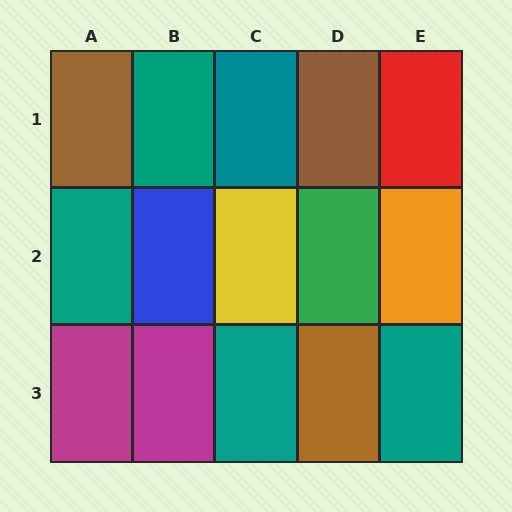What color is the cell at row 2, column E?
Orange.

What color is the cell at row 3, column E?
Teal.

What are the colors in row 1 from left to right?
Brown, teal, teal, brown, red.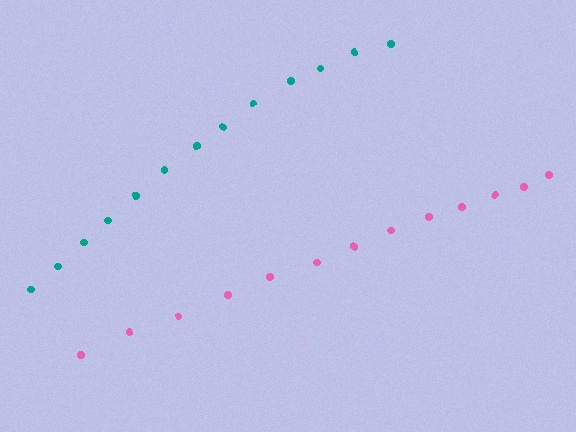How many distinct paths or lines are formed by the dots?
There are 2 distinct paths.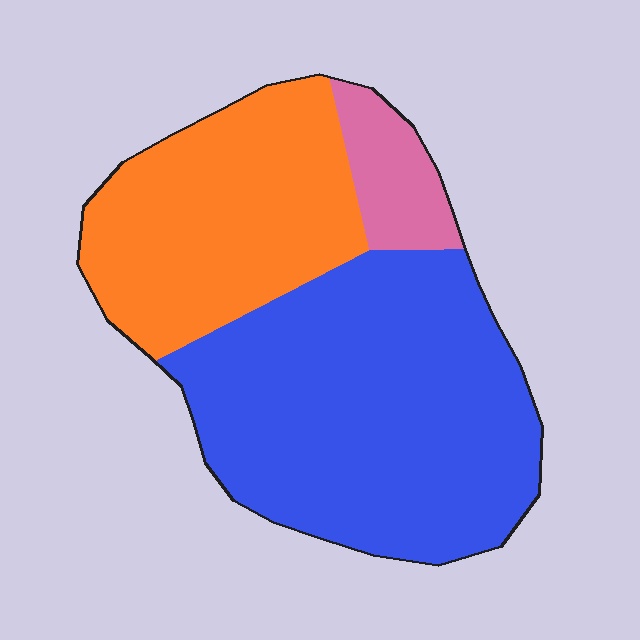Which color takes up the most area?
Blue, at roughly 55%.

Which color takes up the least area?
Pink, at roughly 10%.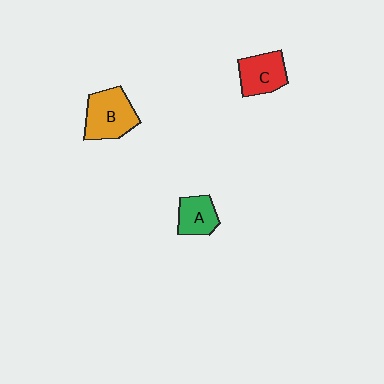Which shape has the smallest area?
Shape A (green).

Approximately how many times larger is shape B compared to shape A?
Approximately 1.6 times.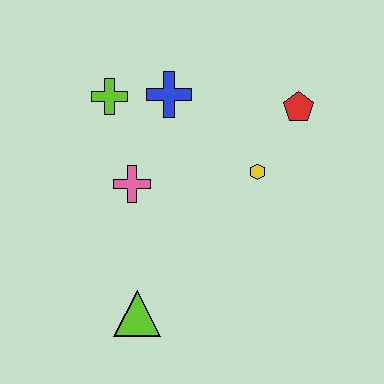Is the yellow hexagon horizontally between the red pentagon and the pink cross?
Yes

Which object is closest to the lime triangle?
The pink cross is closest to the lime triangle.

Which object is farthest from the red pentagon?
The lime triangle is farthest from the red pentagon.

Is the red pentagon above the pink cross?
Yes